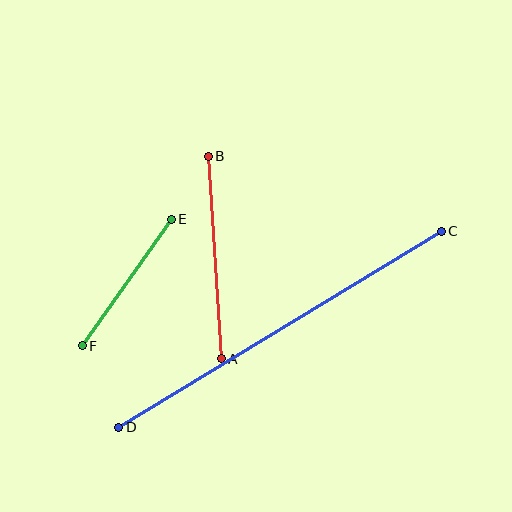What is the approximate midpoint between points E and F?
The midpoint is at approximately (127, 283) pixels.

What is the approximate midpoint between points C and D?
The midpoint is at approximately (280, 329) pixels.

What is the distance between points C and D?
The distance is approximately 377 pixels.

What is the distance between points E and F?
The distance is approximately 155 pixels.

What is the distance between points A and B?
The distance is approximately 203 pixels.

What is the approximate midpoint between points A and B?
The midpoint is at approximately (215, 258) pixels.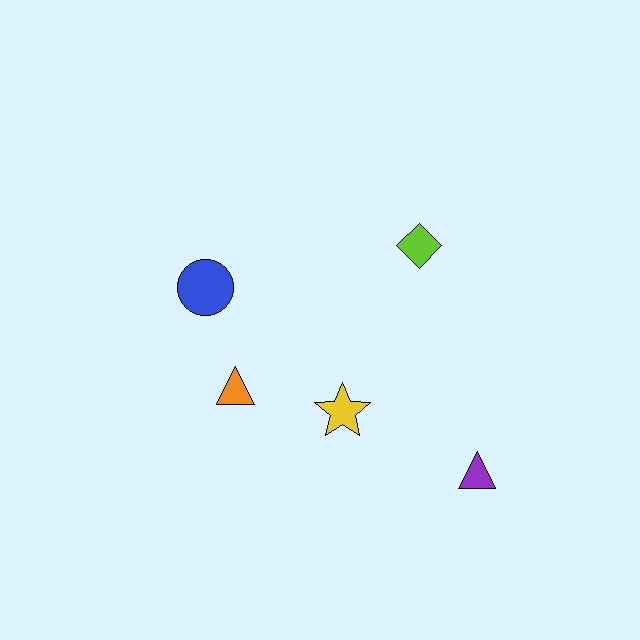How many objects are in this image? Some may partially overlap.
There are 5 objects.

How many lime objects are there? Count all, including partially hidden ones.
There is 1 lime object.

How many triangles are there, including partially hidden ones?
There are 2 triangles.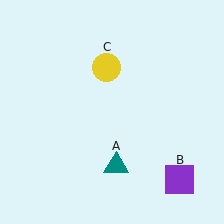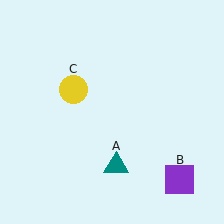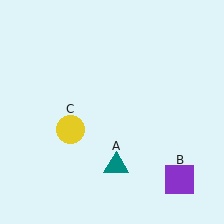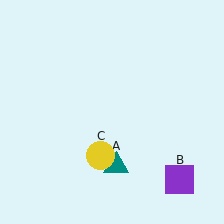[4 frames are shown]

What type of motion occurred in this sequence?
The yellow circle (object C) rotated counterclockwise around the center of the scene.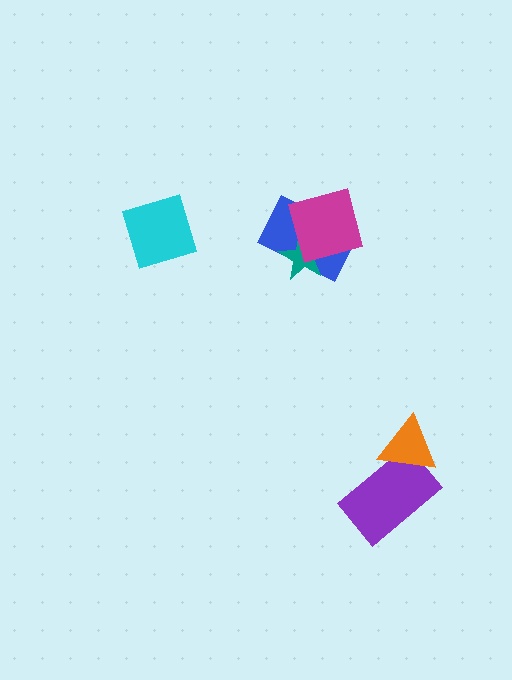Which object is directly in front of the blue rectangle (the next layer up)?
The teal star is directly in front of the blue rectangle.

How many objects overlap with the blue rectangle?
2 objects overlap with the blue rectangle.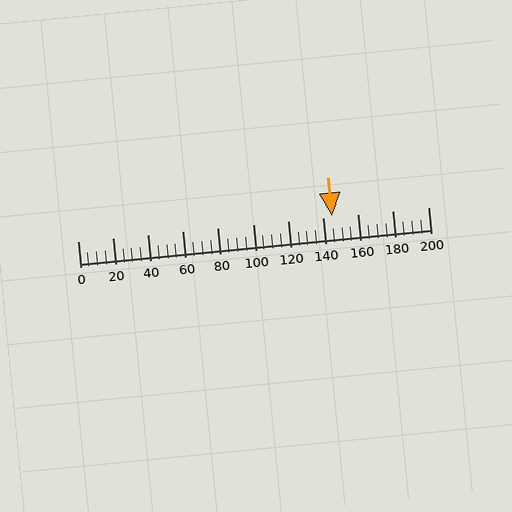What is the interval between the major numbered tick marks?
The major tick marks are spaced 20 units apart.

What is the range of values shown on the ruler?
The ruler shows values from 0 to 200.